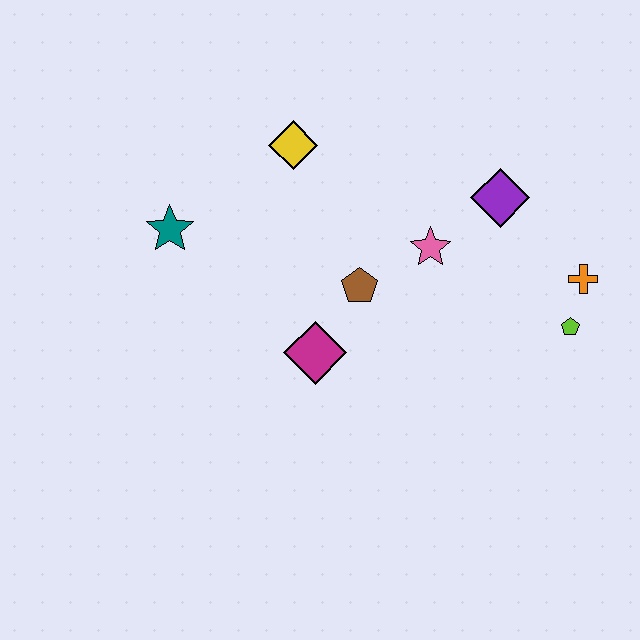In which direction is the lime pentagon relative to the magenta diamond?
The lime pentagon is to the right of the magenta diamond.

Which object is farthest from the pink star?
The teal star is farthest from the pink star.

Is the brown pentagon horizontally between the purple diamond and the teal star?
Yes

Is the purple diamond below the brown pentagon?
No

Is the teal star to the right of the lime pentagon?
No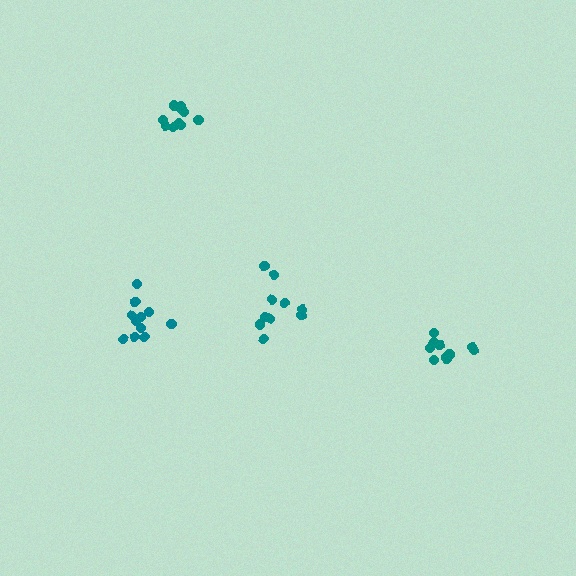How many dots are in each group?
Group 1: 9 dots, Group 2: 11 dots, Group 3: 10 dots, Group 4: 11 dots (41 total).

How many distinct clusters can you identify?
There are 4 distinct clusters.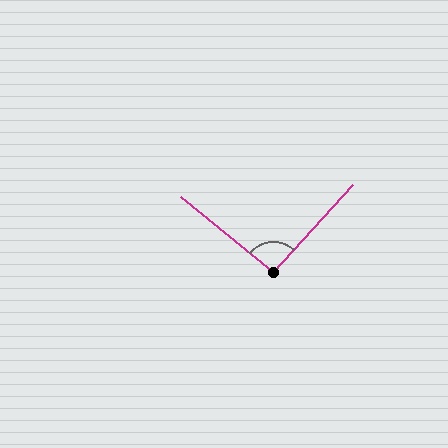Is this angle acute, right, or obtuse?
It is approximately a right angle.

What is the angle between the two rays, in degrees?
Approximately 93 degrees.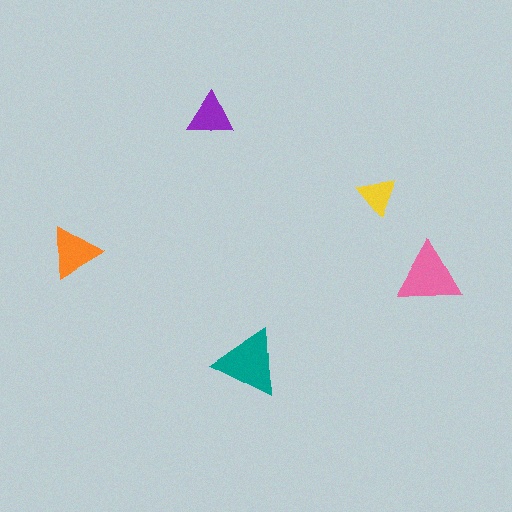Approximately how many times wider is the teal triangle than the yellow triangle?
About 1.5 times wider.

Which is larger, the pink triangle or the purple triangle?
The pink one.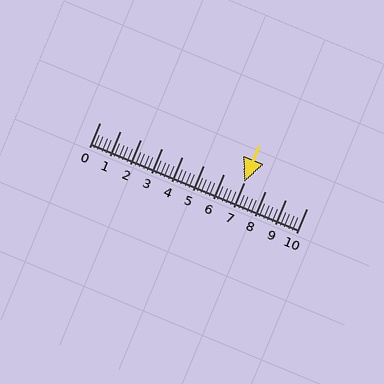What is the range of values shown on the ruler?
The ruler shows values from 0 to 10.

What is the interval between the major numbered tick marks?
The major tick marks are spaced 1 units apart.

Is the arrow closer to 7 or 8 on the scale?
The arrow is closer to 7.